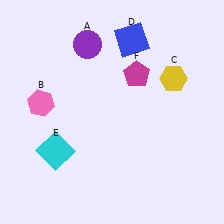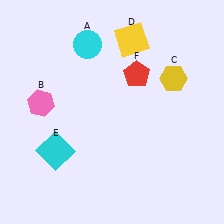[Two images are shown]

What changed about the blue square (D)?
In Image 1, D is blue. In Image 2, it changed to yellow.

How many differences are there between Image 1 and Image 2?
There are 3 differences between the two images.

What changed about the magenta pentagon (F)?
In Image 1, F is magenta. In Image 2, it changed to red.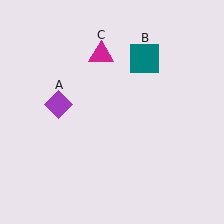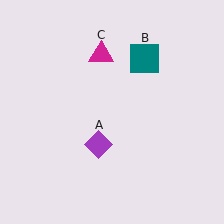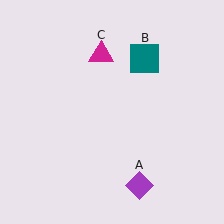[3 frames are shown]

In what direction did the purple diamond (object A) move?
The purple diamond (object A) moved down and to the right.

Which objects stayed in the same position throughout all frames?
Teal square (object B) and magenta triangle (object C) remained stationary.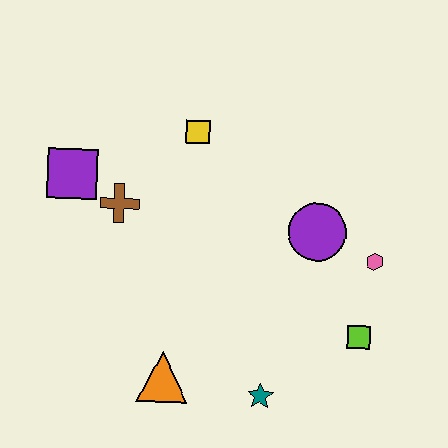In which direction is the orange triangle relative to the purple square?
The orange triangle is below the purple square.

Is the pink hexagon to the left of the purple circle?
No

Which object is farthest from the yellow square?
The teal star is farthest from the yellow square.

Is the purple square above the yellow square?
No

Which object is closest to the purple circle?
The pink hexagon is closest to the purple circle.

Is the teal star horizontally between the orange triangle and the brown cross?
No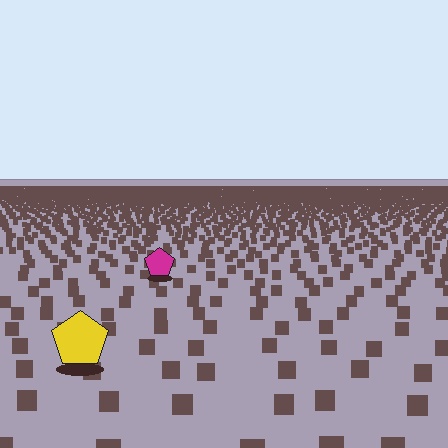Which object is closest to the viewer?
The yellow pentagon is closest. The texture marks near it are larger and more spread out.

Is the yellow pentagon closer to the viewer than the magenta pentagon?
Yes. The yellow pentagon is closer — you can tell from the texture gradient: the ground texture is coarser near it.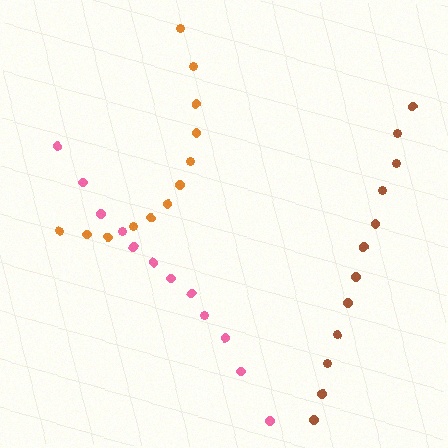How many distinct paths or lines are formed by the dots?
There are 3 distinct paths.